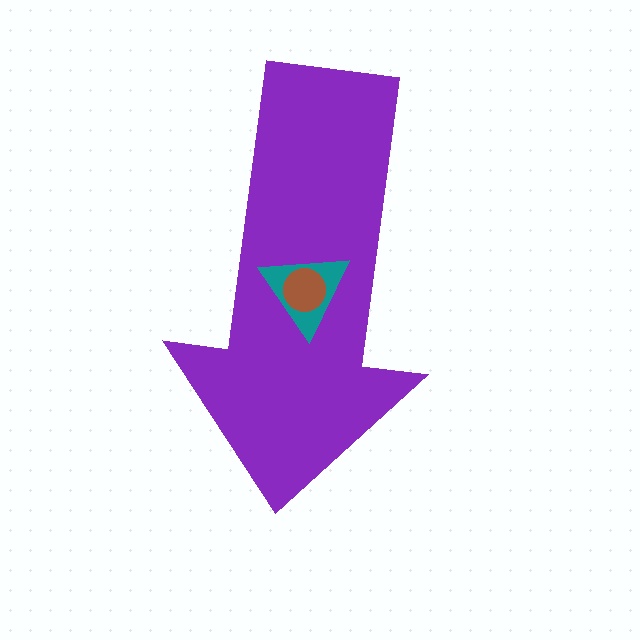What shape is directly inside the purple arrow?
The teal triangle.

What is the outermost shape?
The purple arrow.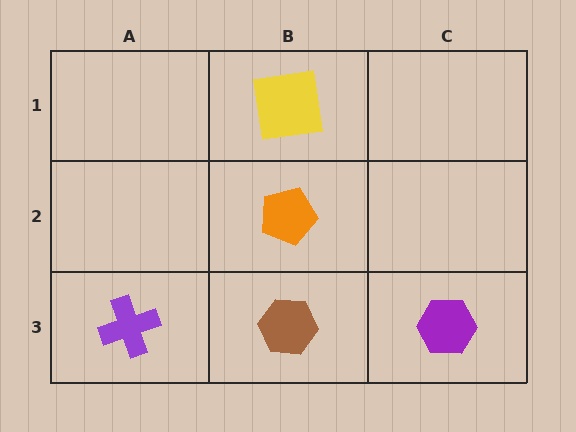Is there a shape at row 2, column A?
No, that cell is empty.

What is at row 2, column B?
An orange pentagon.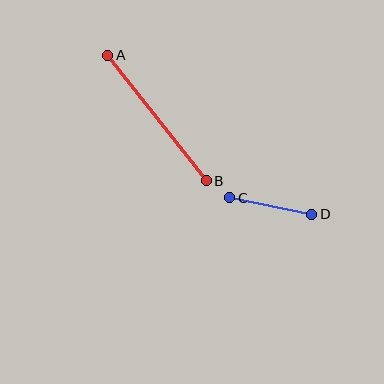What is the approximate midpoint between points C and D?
The midpoint is at approximately (271, 206) pixels.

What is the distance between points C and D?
The distance is approximately 83 pixels.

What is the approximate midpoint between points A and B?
The midpoint is at approximately (157, 118) pixels.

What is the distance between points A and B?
The distance is approximately 160 pixels.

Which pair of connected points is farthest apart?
Points A and B are farthest apart.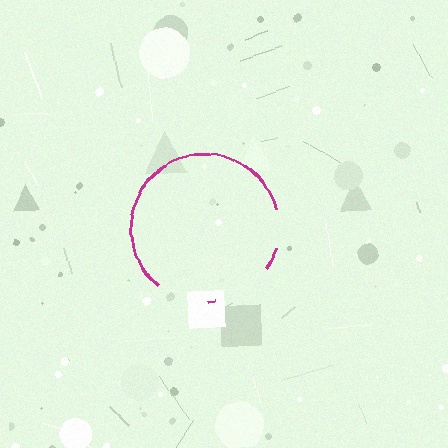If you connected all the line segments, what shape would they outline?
They would outline a circle.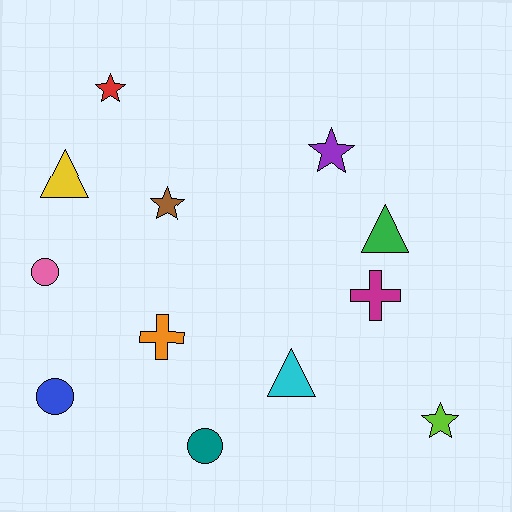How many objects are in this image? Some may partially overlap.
There are 12 objects.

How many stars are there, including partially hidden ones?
There are 4 stars.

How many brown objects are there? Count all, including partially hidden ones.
There is 1 brown object.